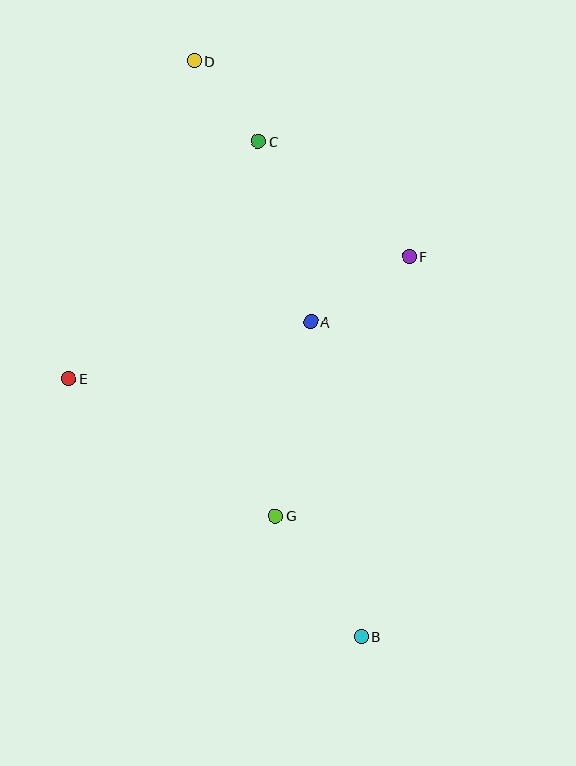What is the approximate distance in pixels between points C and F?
The distance between C and F is approximately 189 pixels.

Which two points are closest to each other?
Points C and D are closest to each other.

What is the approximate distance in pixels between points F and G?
The distance between F and G is approximately 292 pixels.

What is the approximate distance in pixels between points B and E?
The distance between B and E is approximately 390 pixels.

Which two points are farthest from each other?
Points B and D are farthest from each other.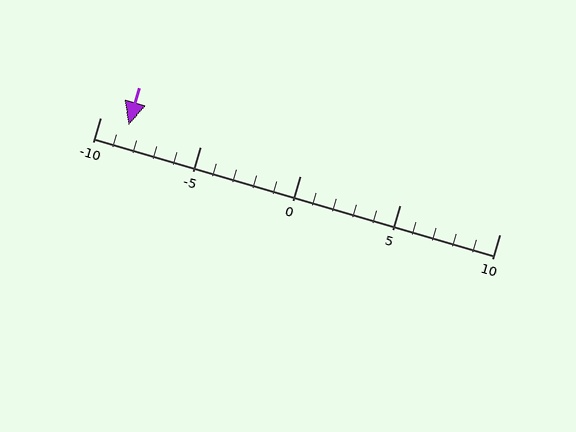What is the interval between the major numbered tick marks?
The major tick marks are spaced 5 units apart.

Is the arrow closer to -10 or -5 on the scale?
The arrow is closer to -10.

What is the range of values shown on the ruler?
The ruler shows values from -10 to 10.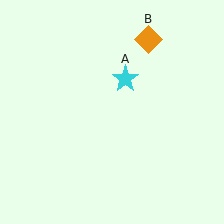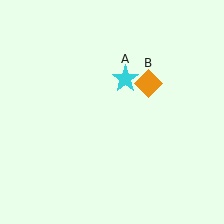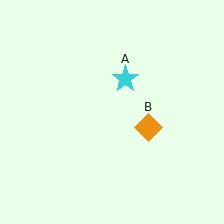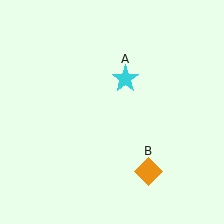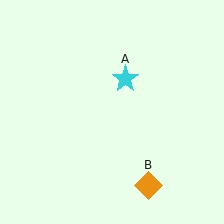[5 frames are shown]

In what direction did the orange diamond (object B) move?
The orange diamond (object B) moved down.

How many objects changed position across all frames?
1 object changed position: orange diamond (object B).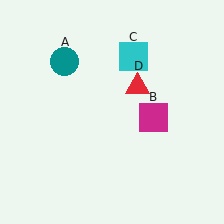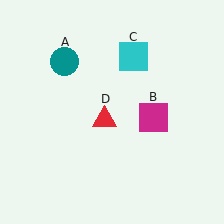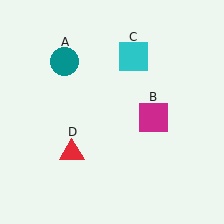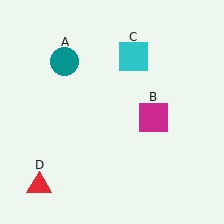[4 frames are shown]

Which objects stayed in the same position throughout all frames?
Teal circle (object A) and magenta square (object B) and cyan square (object C) remained stationary.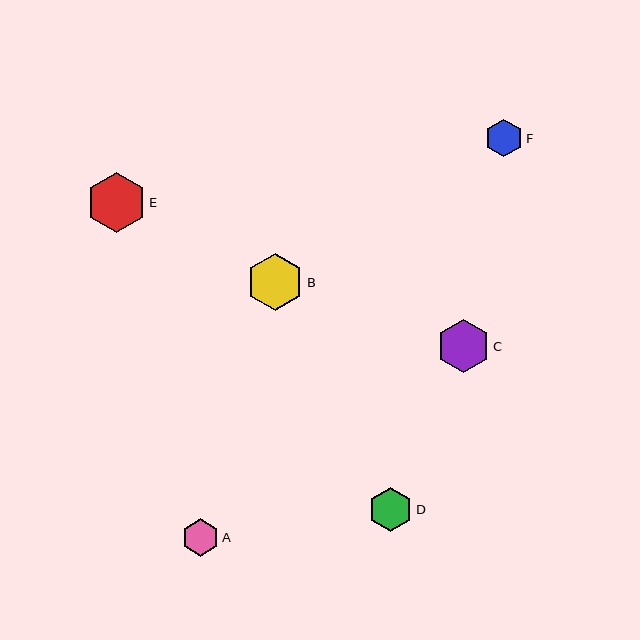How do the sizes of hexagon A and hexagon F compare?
Hexagon A and hexagon F are approximately the same size.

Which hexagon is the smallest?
Hexagon F is the smallest with a size of approximately 37 pixels.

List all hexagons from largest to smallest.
From largest to smallest: E, B, C, D, A, F.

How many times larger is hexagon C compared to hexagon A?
Hexagon C is approximately 1.4 times the size of hexagon A.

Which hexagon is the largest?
Hexagon E is the largest with a size of approximately 59 pixels.